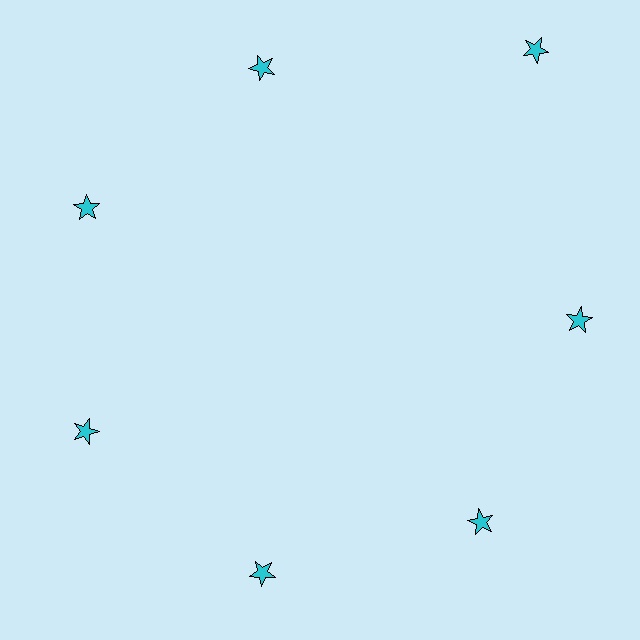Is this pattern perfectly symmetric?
No. The 7 cyan stars are arranged in a ring, but one element near the 1 o'clock position is pushed outward from the center, breaking the 7-fold rotational symmetry.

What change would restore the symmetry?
The symmetry would be restored by moving it inward, back onto the ring so that all 7 stars sit at equal angles and equal distance from the center.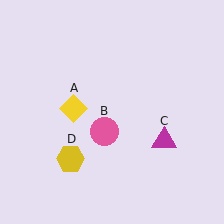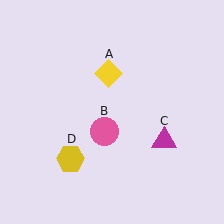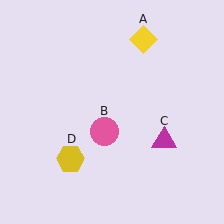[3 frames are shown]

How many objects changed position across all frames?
1 object changed position: yellow diamond (object A).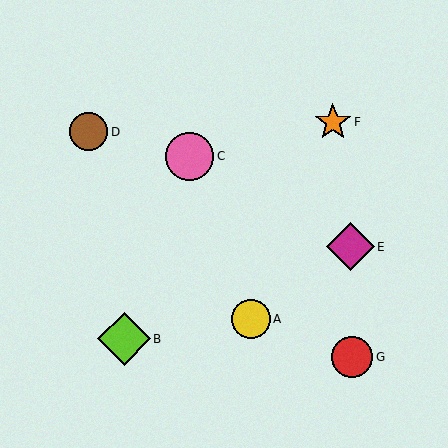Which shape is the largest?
The lime diamond (labeled B) is the largest.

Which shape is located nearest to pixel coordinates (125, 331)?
The lime diamond (labeled B) at (124, 339) is nearest to that location.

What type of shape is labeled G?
Shape G is a red circle.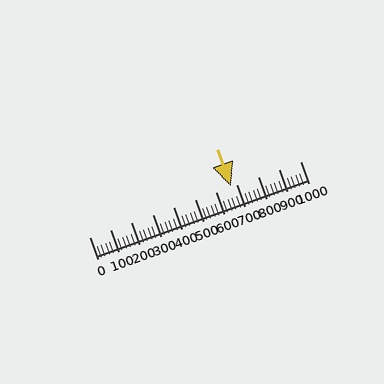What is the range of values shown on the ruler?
The ruler shows values from 0 to 1000.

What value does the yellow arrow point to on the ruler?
The yellow arrow points to approximately 671.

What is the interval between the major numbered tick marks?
The major tick marks are spaced 100 units apart.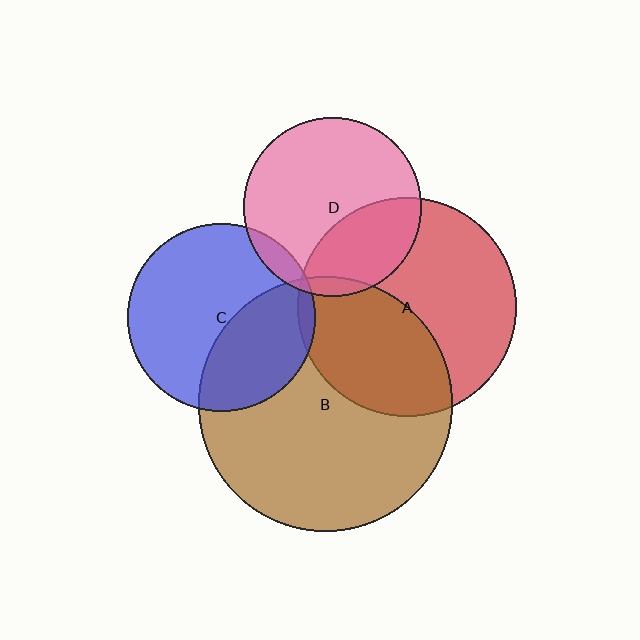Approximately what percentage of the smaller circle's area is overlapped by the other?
Approximately 30%.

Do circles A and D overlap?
Yes.